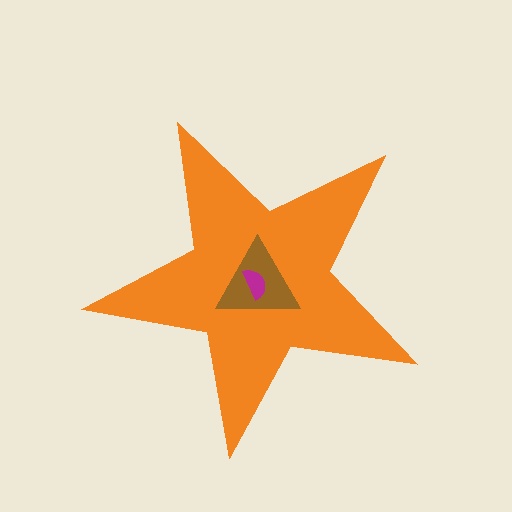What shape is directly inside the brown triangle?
The magenta semicircle.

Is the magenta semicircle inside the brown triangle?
Yes.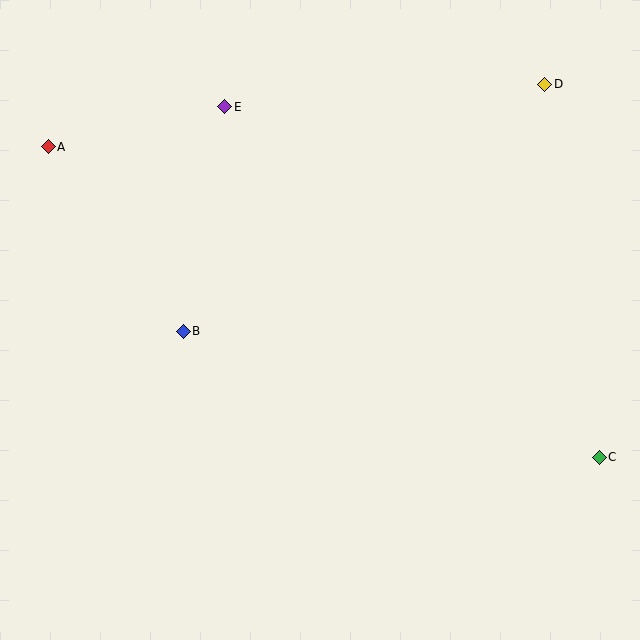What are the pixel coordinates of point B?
Point B is at (183, 331).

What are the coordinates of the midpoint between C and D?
The midpoint between C and D is at (572, 271).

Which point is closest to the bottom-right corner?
Point C is closest to the bottom-right corner.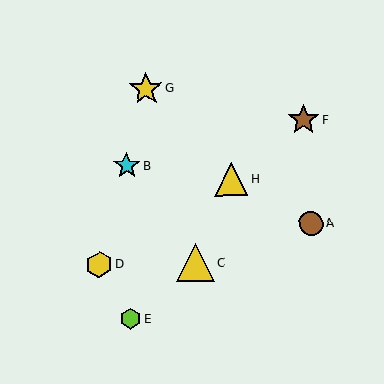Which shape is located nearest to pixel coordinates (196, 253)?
The yellow triangle (labeled C) at (196, 263) is nearest to that location.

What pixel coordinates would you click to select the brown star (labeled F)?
Click at (303, 120) to select the brown star F.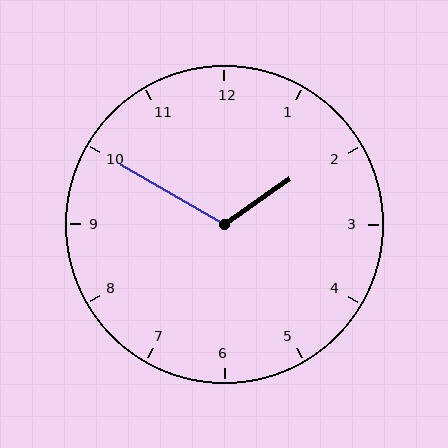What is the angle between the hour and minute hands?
Approximately 115 degrees.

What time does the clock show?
1:50.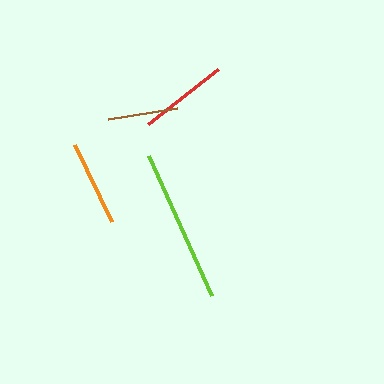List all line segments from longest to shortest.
From longest to shortest: lime, red, orange, brown.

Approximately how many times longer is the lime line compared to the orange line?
The lime line is approximately 1.8 times the length of the orange line.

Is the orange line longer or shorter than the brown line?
The orange line is longer than the brown line.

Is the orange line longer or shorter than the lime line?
The lime line is longer than the orange line.